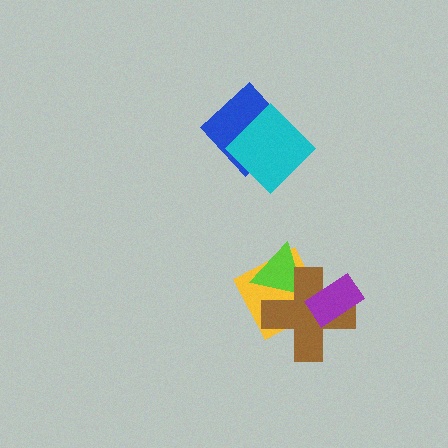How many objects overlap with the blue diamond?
1 object overlaps with the blue diamond.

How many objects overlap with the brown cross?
3 objects overlap with the brown cross.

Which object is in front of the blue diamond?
The cyan diamond is in front of the blue diamond.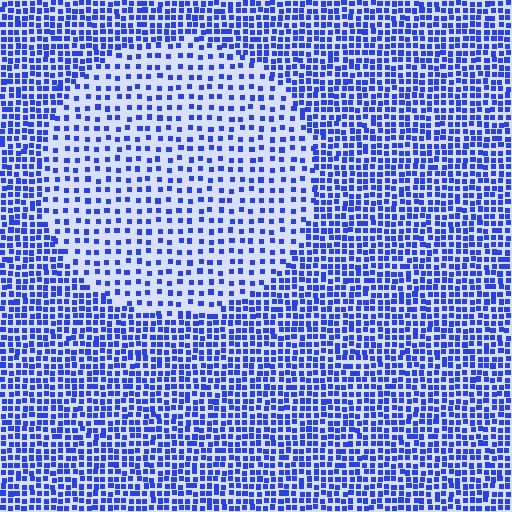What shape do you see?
I see a circle.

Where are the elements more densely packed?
The elements are more densely packed outside the circle boundary.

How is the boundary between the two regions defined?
The boundary is defined by a change in element density (approximately 2.1x ratio). All elements are the same color, size, and shape.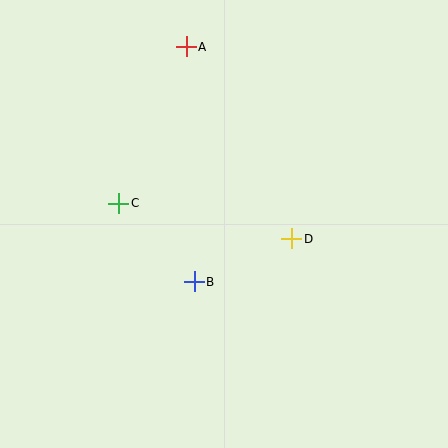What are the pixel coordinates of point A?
Point A is at (186, 47).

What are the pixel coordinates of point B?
Point B is at (194, 282).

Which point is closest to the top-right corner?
Point A is closest to the top-right corner.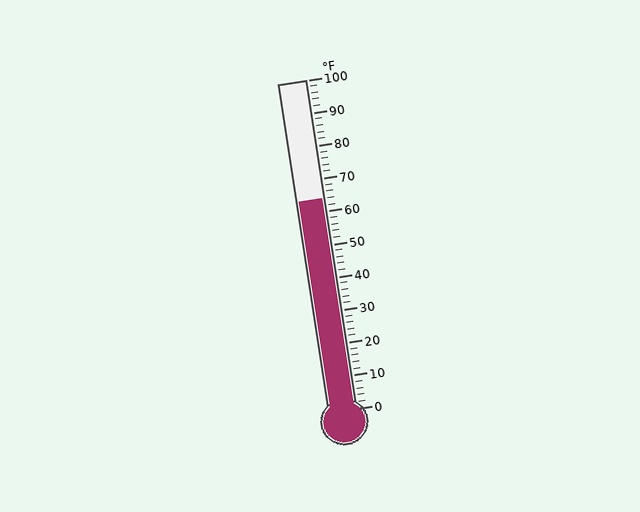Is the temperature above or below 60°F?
The temperature is above 60°F.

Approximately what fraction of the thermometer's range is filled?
The thermometer is filled to approximately 65% of its range.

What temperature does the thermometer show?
The thermometer shows approximately 64°F.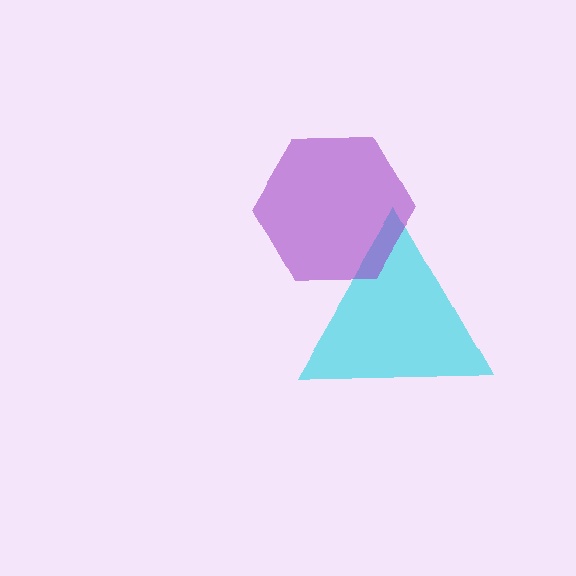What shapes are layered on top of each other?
The layered shapes are: a cyan triangle, a purple hexagon.